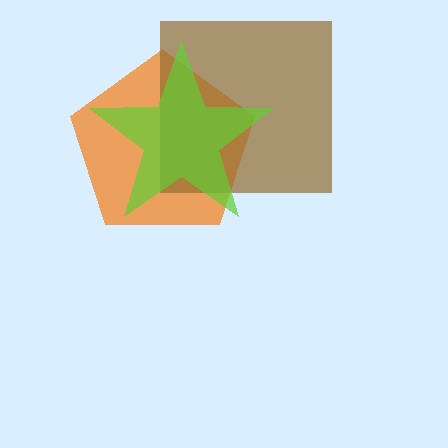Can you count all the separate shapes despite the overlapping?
Yes, there are 3 separate shapes.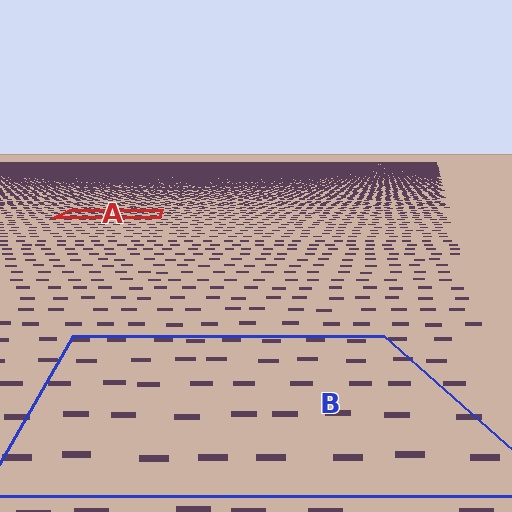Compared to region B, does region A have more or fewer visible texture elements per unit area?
Region A has more texture elements per unit area — they are packed more densely because it is farther away.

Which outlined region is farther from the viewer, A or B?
Region A is farther from the viewer — the texture elements inside it appear smaller and more densely packed.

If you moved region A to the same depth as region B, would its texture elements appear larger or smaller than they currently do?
They would appear larger. At a closer depth, the same texture elements are projected at a bigger on-screen size.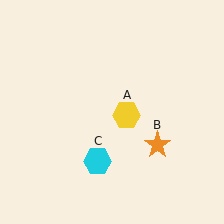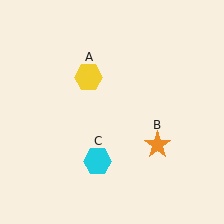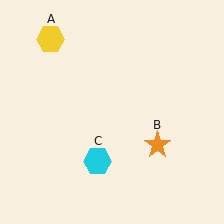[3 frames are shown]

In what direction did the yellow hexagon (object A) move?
The yellow hexagon (object A) moved up and to the left.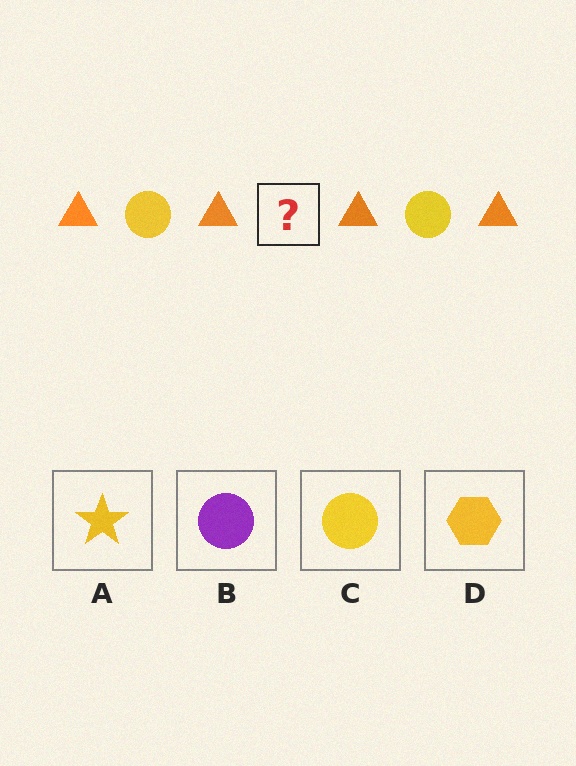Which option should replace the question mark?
Option C.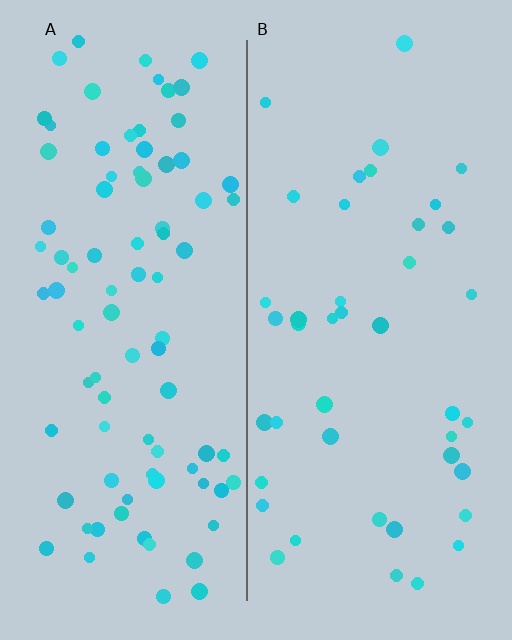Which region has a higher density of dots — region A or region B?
A (the left).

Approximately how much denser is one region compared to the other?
Approximately 2.0× — region A over region B.